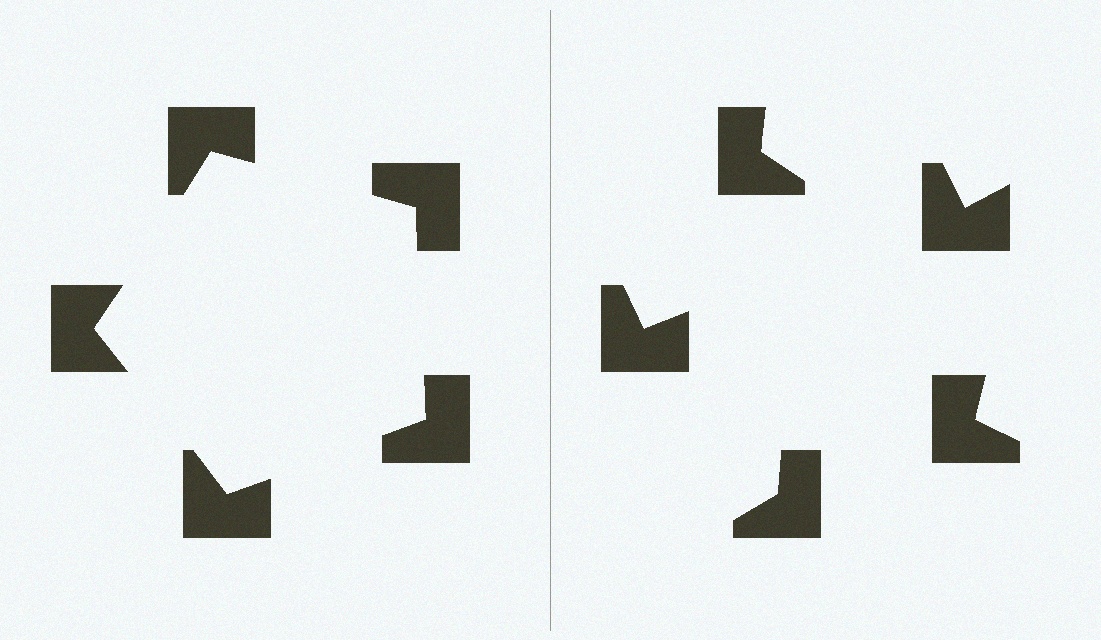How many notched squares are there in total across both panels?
10 — 5 on each side.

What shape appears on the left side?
An illusory pentagon.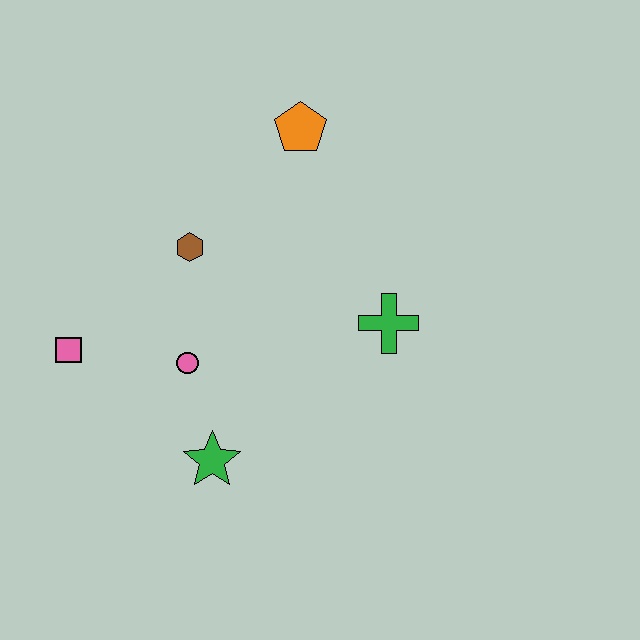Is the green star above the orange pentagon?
No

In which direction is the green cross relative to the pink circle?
The green cross is to the right of the pink circle.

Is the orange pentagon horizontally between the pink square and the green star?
No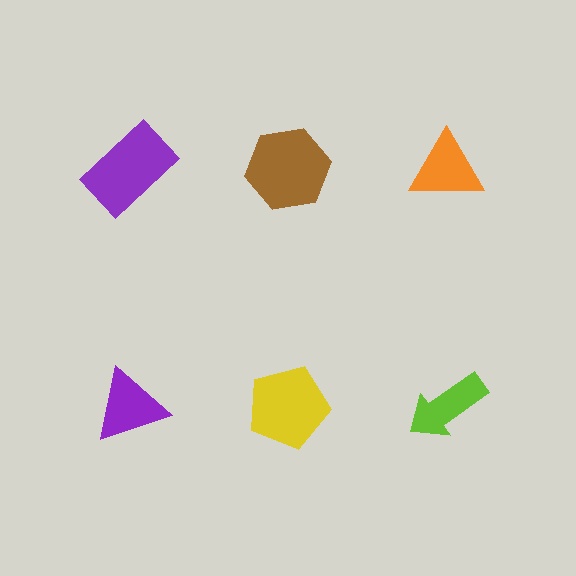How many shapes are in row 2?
3 shapes.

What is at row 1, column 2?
A brown hexagon.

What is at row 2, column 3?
A lime arrow.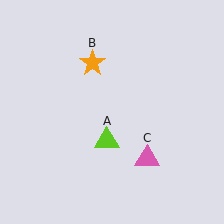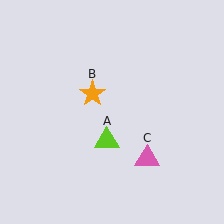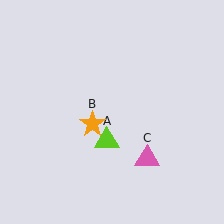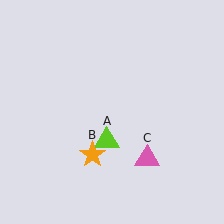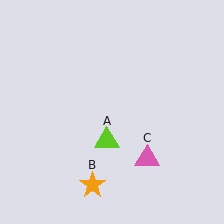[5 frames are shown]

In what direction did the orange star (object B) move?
The orange star (object B) moved down.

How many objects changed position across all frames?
1 object changed position: orange star (object B).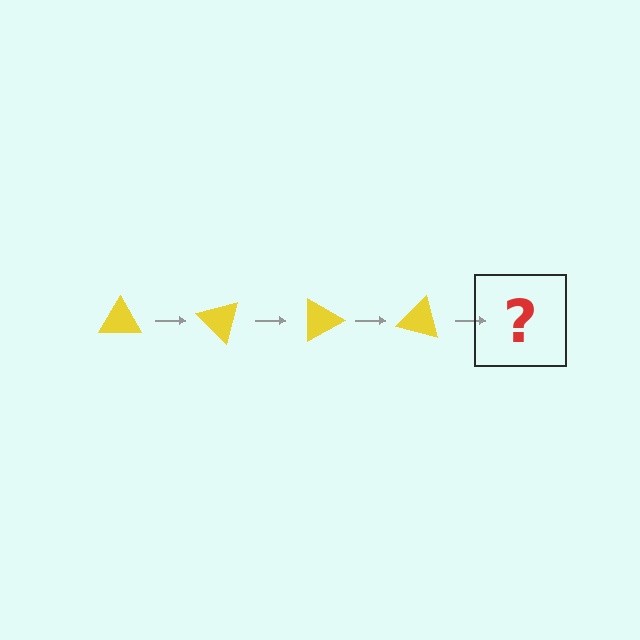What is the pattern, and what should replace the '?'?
The pattern is that the triangle rotates 45 degrees each step. The '?' should be a yellow triangle rotated 180 degrees.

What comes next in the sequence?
The next element should be a yellow triangle rotated 180 degrees.